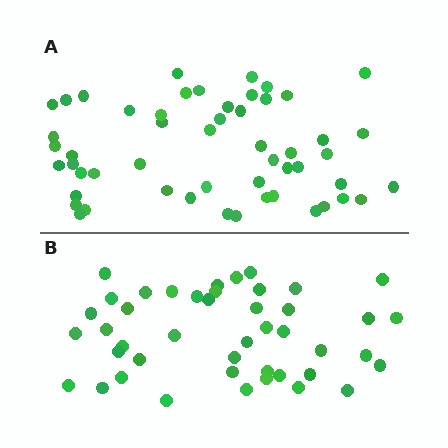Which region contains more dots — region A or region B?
Region A (the top region) has more dots.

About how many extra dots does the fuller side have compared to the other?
Region A has roughly 8 or so more dots than region B.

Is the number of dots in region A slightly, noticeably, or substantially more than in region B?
Region A has only slightly more — the two regions are fairly close. The ratio is roughly 1.2 to 1.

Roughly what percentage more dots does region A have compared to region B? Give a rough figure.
About 20% more.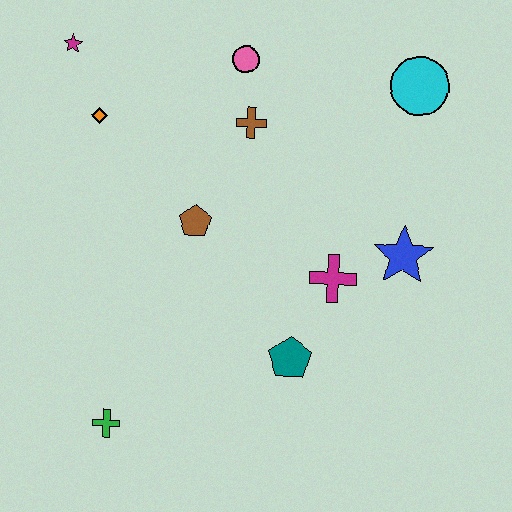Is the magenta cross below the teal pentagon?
No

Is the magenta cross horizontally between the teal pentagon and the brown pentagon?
No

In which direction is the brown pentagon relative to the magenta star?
The brown pentagon is below the magenta star.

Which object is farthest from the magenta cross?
The magenta star is farthest from the magenta cross.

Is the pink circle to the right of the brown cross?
No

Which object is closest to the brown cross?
The pink circle is closest to the brown cross.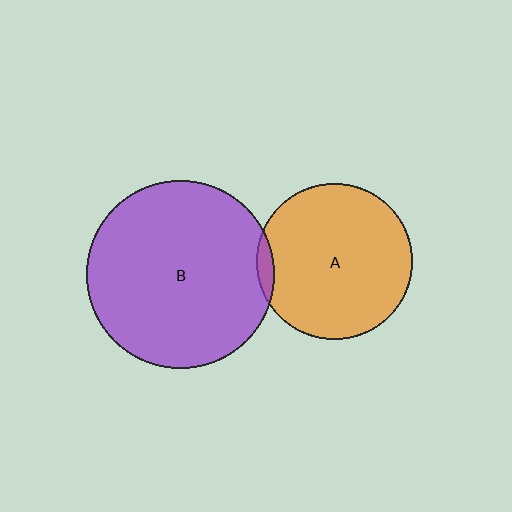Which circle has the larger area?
Circle B (purple).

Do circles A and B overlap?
Yes.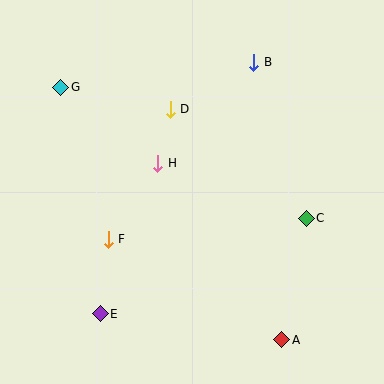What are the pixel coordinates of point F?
Point F is at (108, 239).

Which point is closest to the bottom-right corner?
Point A is closest to the bottom-right corner.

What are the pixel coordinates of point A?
Point A is at (282, 340).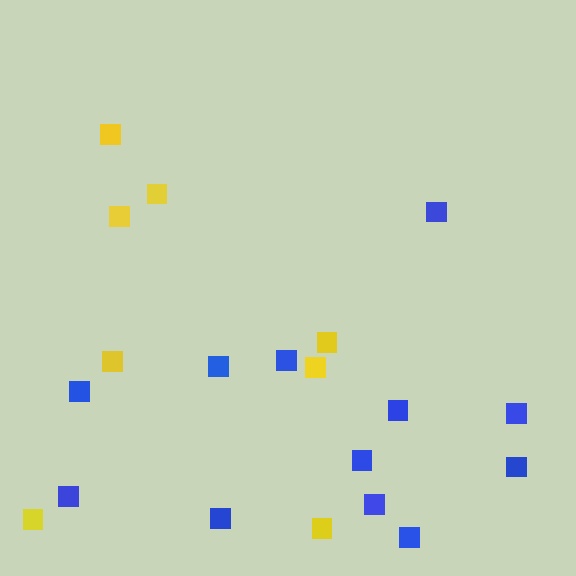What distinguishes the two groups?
There are 2 groups: one group of yellow squares (8) and one group of blue squares (12).